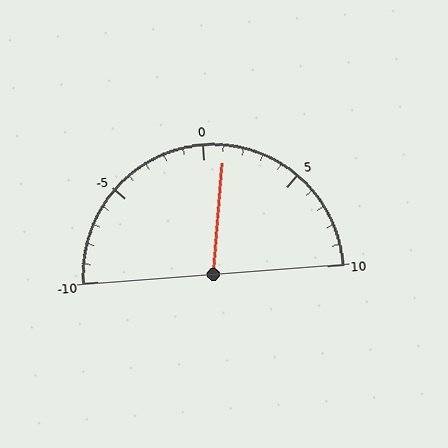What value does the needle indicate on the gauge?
The needle indicates approximately 1.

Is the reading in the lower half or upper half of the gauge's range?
The reading is in the upper half of the range (-10 to 10).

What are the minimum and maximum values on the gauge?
The gauge ranges from -10 to 10.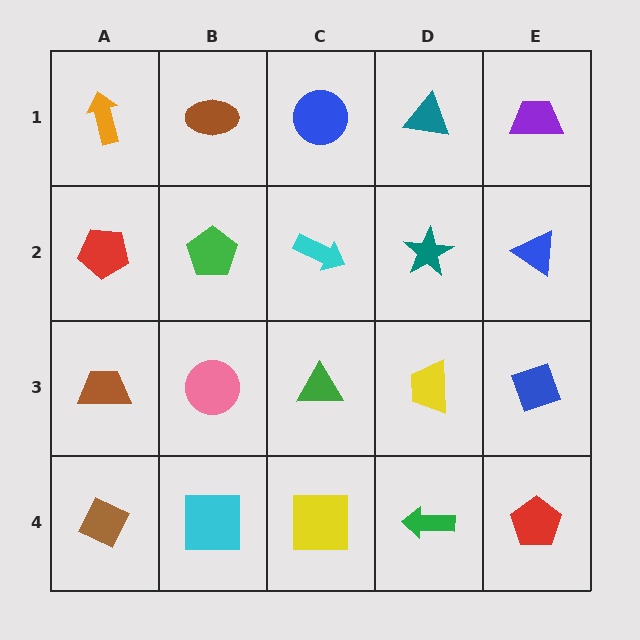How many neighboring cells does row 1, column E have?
2.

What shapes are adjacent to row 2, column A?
An orange arrow (row 1, column A), a brown trapezoid (row 3, column A), a green pentagon (row 2, column B).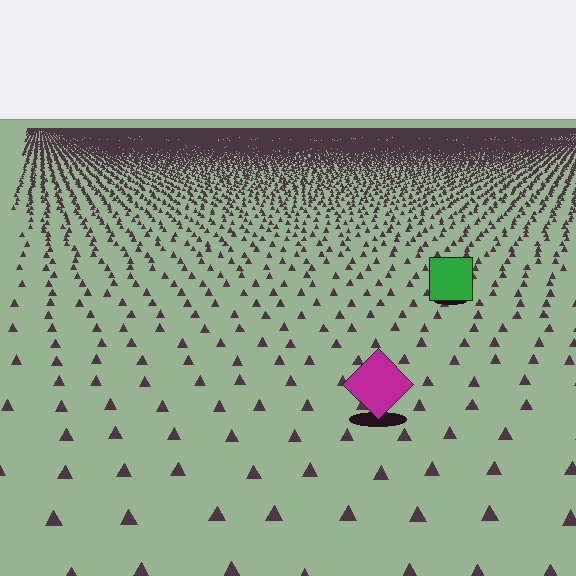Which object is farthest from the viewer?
The green square is farthest from the viewer. It appears smaller and the ground texture around it is denser.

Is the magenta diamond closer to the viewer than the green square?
Yes. The magenta diamond is closer — you can tell from the texture gradient: the ground texture is coarser near it.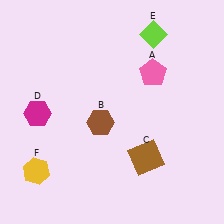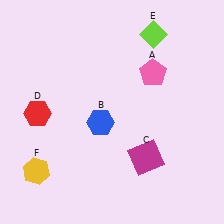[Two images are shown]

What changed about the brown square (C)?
In Image 1, C is brown. In Image 2, it changed to magenta.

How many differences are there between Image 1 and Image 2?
There are 3 differences between the two images.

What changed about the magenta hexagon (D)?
In Image 1, D is magenta. In Image 2, it changed to red.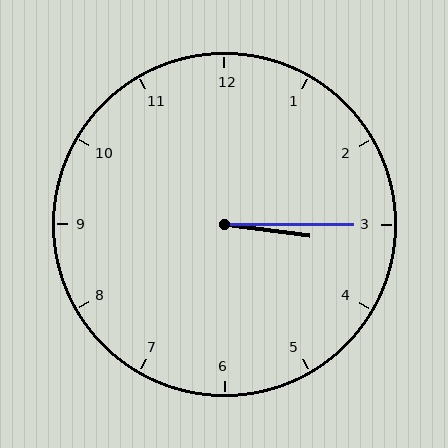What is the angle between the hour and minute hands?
Approximately 8 degrees.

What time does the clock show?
3:15.